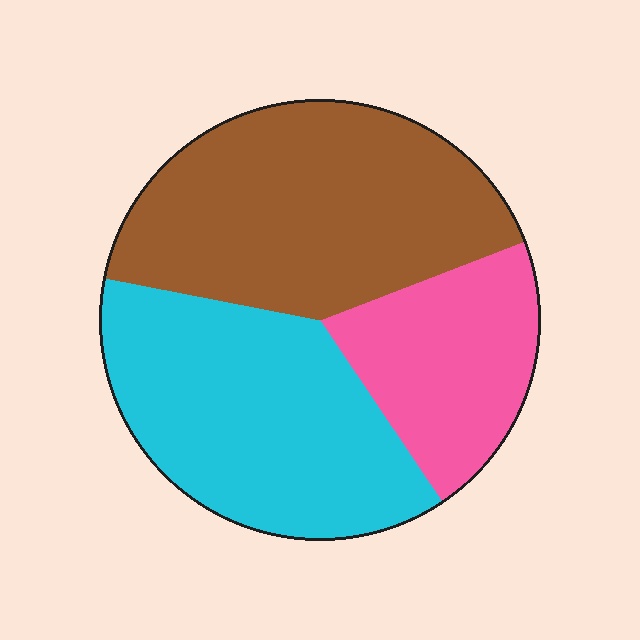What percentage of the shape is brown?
Brown takes up about two fifths (2/5) of the shape.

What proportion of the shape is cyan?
Cyan covers 37% of the shape.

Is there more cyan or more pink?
Cyan.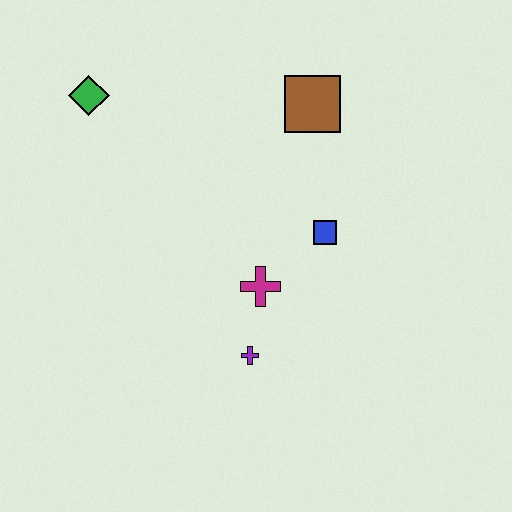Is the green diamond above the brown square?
Yes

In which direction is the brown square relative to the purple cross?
The brown square is above the purple cross.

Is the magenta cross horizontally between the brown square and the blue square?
No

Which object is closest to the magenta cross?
The purple cross is closest to the magenta cross.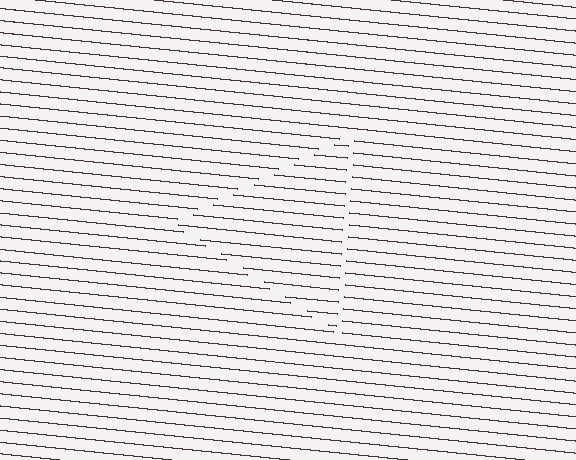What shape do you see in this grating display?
An illusory triangle. The interior of the shape contains the same grating, shifted by half a period — the contour is defined by the phase discontinuity where line-ends from the inner and outer gratings abut.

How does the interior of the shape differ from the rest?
The interior of the shape contains the same grating, shifted by half a period — the contour is defined by the phase discontinuity where line-ends from the inner and outer gratings abut.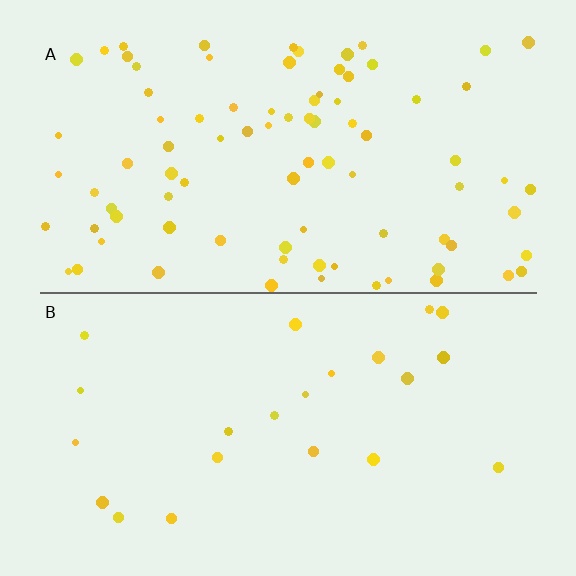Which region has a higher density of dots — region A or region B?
A (the top).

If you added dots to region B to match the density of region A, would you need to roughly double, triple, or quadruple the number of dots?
Approximately quadruple.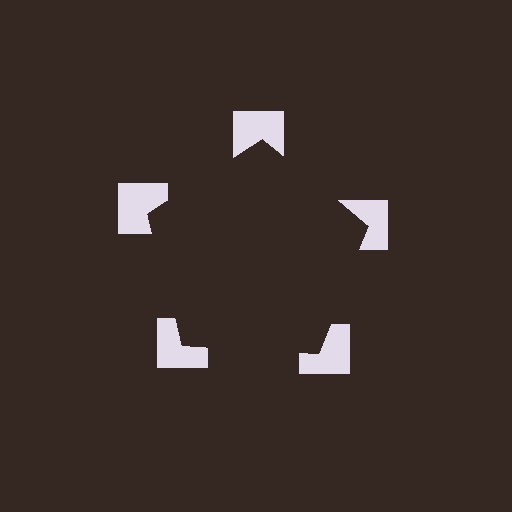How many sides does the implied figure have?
5 sides.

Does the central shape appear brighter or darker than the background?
It typically appears slightly darker than the background, even though no actual brightness change is drawn.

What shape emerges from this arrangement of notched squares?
An illusory pentagon — its edges are inferred from the aligned wedge cuts in the notched squares, not physically drawn.